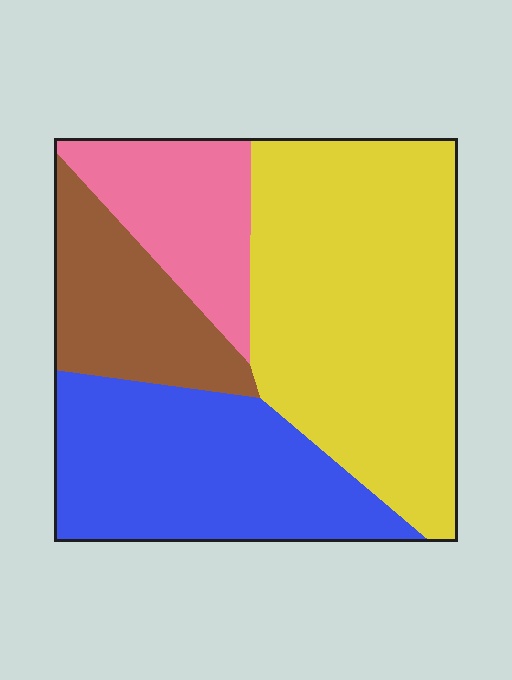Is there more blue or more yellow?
Yellow.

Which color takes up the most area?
Yellow, at roughly 45%.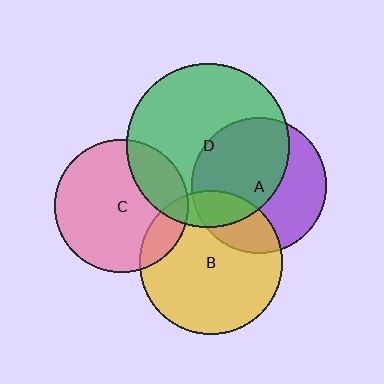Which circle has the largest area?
Circle D (green).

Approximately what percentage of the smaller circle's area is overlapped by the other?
Approximately 25%.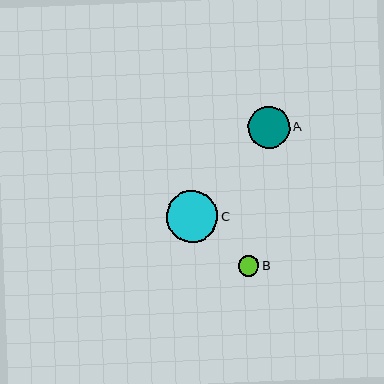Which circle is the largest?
Circle C is the largest with a size of approximately 51 pixels.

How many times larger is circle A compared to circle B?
Circle A is approximately 2.0 times the size of circle B.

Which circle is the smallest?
Circle B is the smallest with a size of approximately 21 pixels.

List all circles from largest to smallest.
From largest to smallest: C, A, B.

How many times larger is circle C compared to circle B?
Circle C is approximately 2.5 times the size of circle B.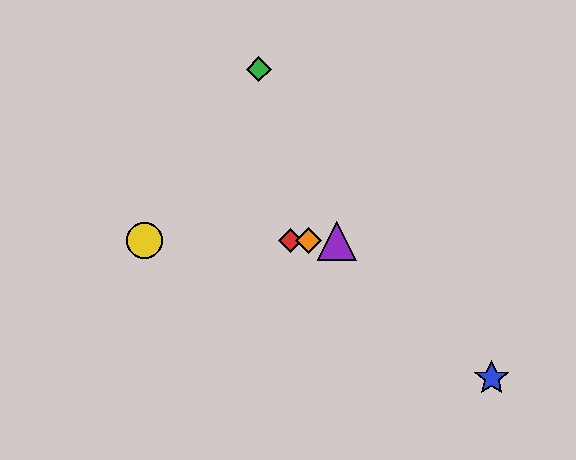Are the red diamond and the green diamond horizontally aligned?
No, the red diamond is at y≈241 and the green diamond is at y≈69.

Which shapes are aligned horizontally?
The red diamond, the yellow circle, the purple triangle, the orange diamond are aligned horizontally.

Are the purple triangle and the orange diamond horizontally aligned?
Yes, both are at y≈241.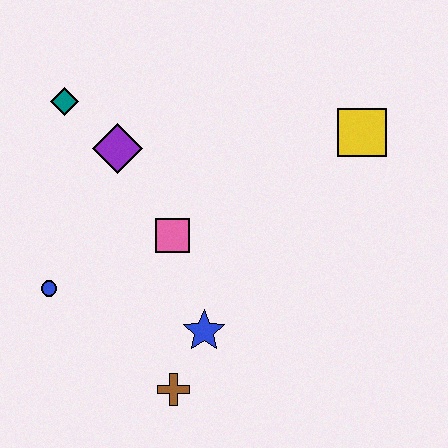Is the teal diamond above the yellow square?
Yes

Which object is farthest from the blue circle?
The yellow square is farthest from the blue circle.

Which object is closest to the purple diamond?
The teal diamond is closest to the purple diamond.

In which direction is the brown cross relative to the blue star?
The brown cross is below the blue star.